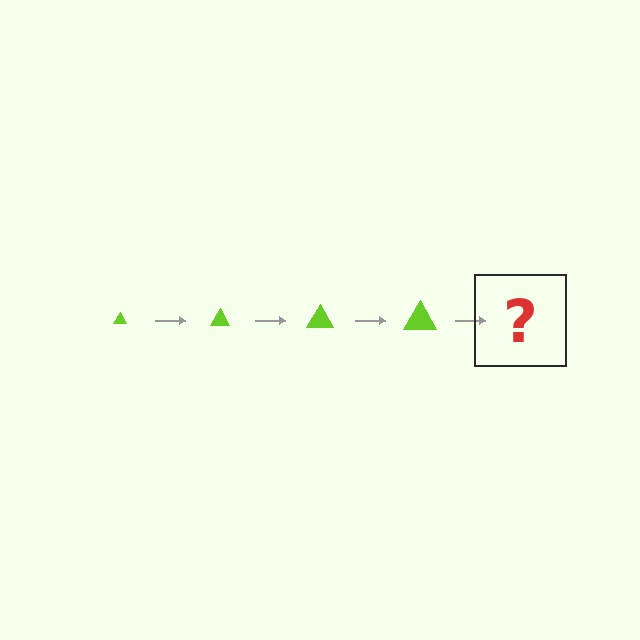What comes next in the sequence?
The next element should be a lime triangle, larger than the previous one.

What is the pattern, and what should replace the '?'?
The pattern is that the triangle gets progressively larger each step. The '?' should be a lime triangle, larger than the previous one.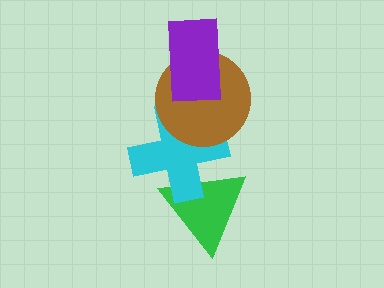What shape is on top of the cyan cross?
The brown circle is on top of the cyan cross.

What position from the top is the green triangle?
The green triangle is 4th from the top.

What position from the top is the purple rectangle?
The purple rectangle is 1st from the top.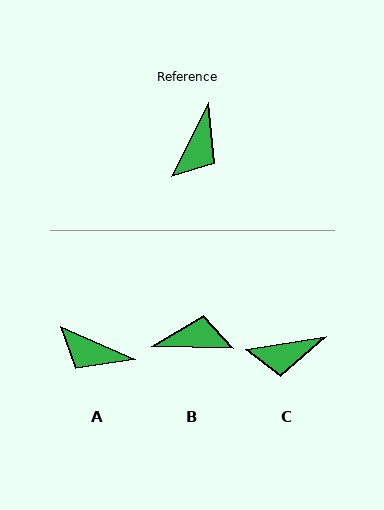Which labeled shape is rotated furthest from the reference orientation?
B, about 116 degrees away.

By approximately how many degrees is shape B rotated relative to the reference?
Approximately 116 degrees counter-clockwise.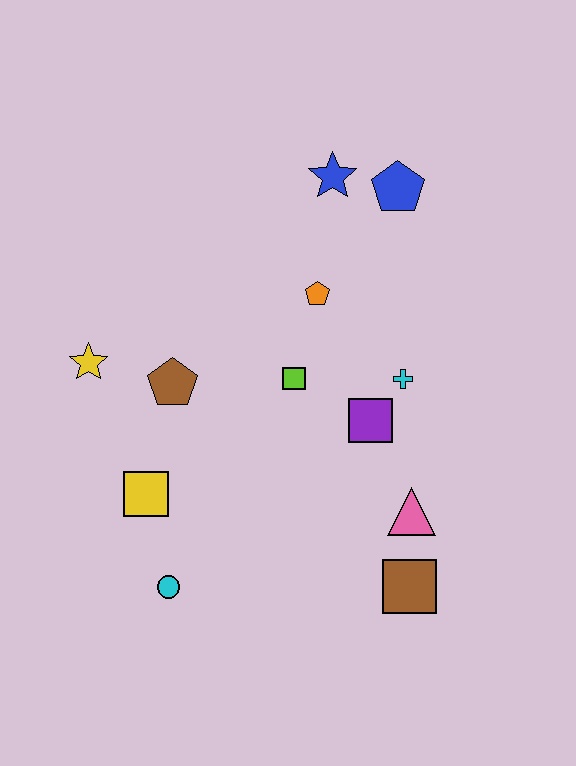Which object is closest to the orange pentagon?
The lime square is closest to the orange pentagon.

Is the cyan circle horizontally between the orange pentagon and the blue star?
No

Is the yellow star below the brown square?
No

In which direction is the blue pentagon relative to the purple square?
The blue pentagon is above the purple square.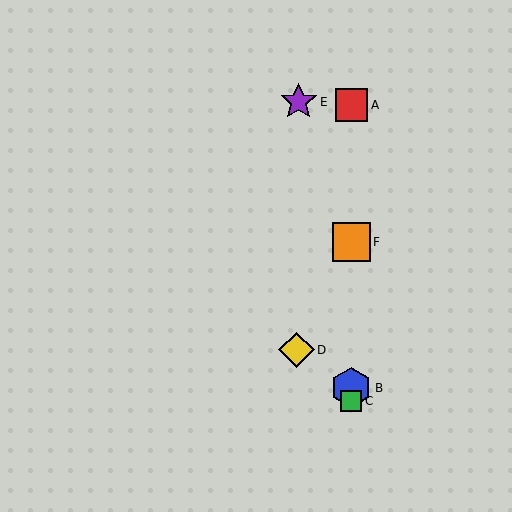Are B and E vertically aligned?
No, B is at x≈351 and E is at x≈299.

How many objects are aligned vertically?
4 objects (A, B, C, F) are aligned vertically.